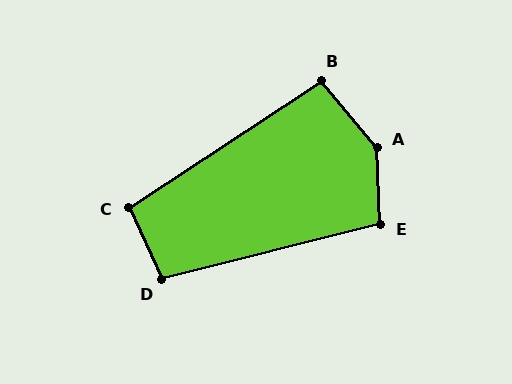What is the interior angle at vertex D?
Approximately 101 degrees (obtuse).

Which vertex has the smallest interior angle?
B, at approximately 97 degrees.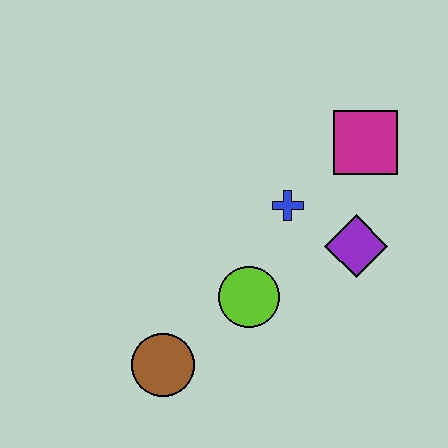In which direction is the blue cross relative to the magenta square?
The blue cross is to the left of the magenta square.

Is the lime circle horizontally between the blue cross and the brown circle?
Yes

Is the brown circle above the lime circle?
No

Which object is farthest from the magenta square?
The brown circle is farthest from the magenta square.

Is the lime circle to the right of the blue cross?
No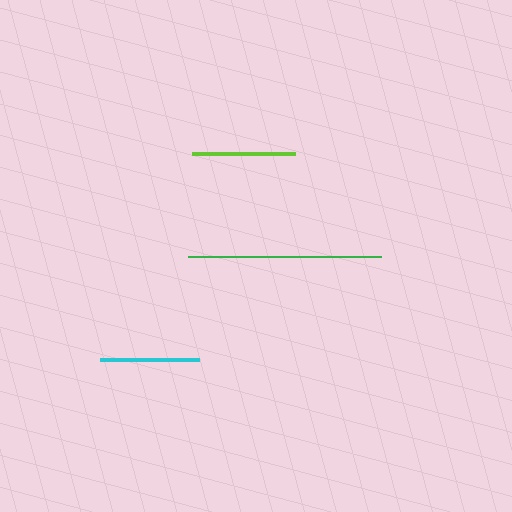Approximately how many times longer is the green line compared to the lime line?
The green line is approximately 1.9 times the length of the lime line.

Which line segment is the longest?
The green line is the longest at approximately 192 pixels.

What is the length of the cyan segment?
The cyan segment is approximately 98 pixels long.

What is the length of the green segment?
The green segment is approximately 192 pixels long.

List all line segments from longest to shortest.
From longest to shortest: green, lime, cyan.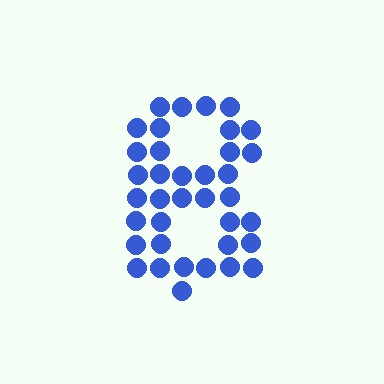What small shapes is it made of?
It is made of small circles.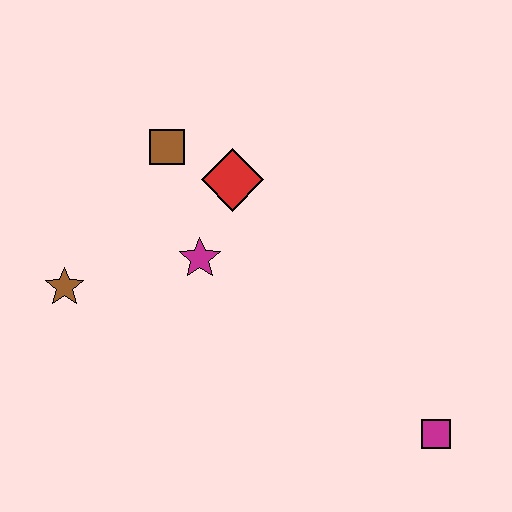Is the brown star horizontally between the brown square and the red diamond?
No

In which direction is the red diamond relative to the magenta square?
The red diamond is above the magenta square.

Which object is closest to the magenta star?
The red diamond is closest to the magenta star.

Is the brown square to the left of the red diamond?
Yes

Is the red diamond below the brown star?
No